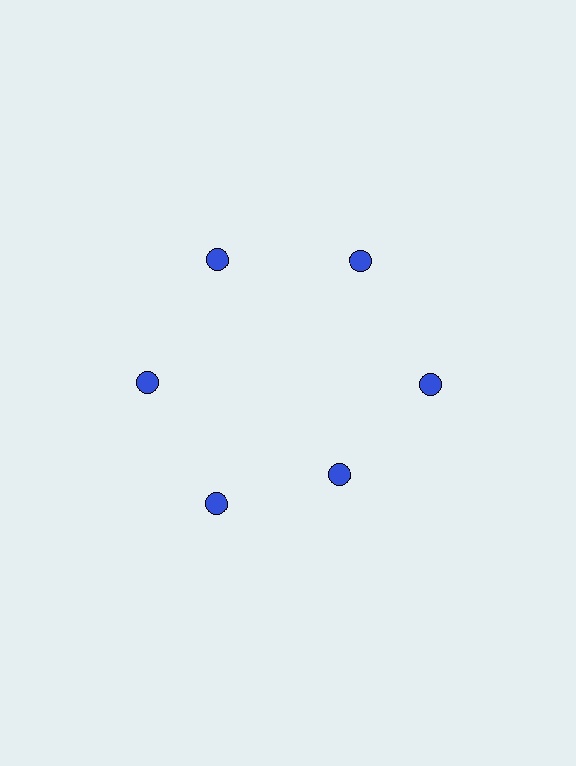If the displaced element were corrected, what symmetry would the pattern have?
It would have 6-fold rotational symmetry — the pattern would map onto itself every 60 degrees.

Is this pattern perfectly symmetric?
No. The 6 blue circles are arranged in a ring, but one element near the 5 o'clock position is pulled inward toward the center, breaking the 6-fold rotational symmetry.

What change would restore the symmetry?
The symmetry would be restored by moving it outward, back onto the ring so that all 6 circles sit at equal angles and equal distance from the center.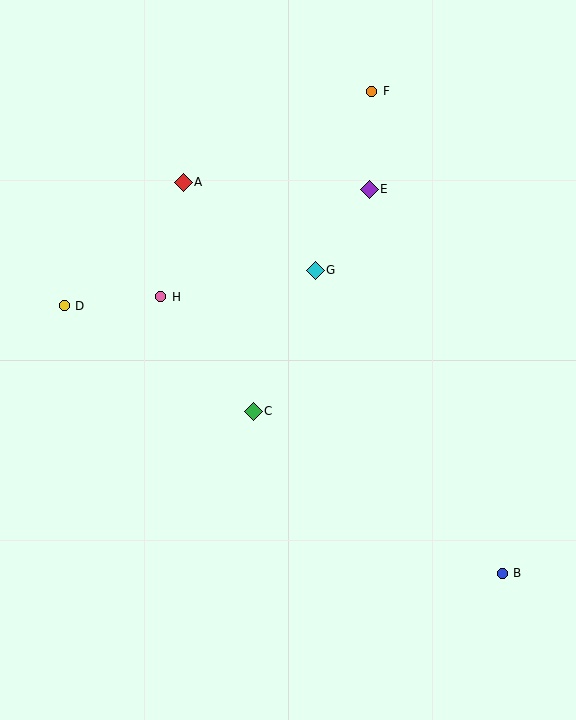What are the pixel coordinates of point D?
Point D is at (64, 306).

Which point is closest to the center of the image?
Point C at (253, 411) is closest to the center.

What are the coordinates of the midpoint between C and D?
The midpoint between C and D is at (159, 358).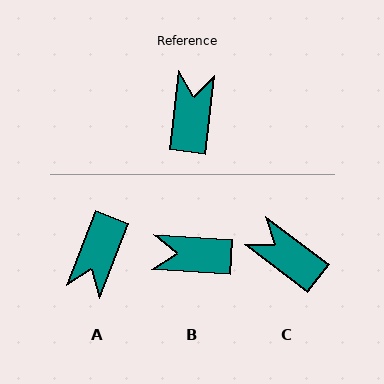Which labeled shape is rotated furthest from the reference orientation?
A, about 165 degrees away.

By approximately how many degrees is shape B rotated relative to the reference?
Approximately 93 degrees counter-clockwise.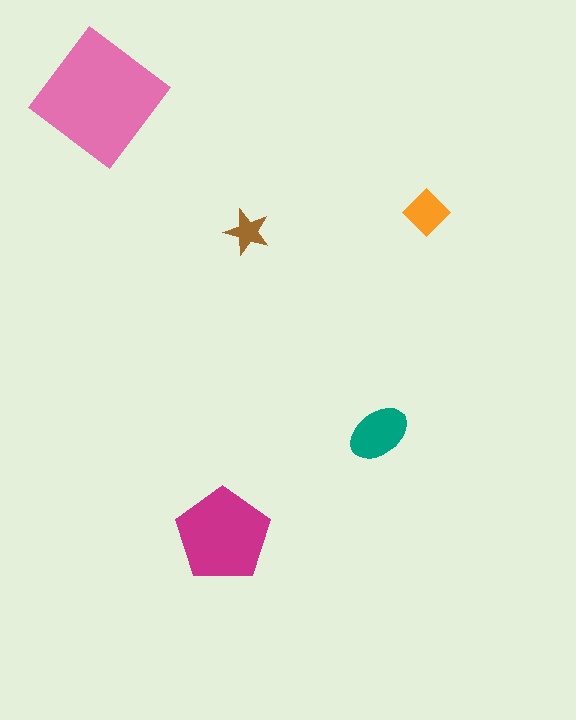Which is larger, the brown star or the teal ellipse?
The teal ellipse.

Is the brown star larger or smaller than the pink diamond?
Smaller.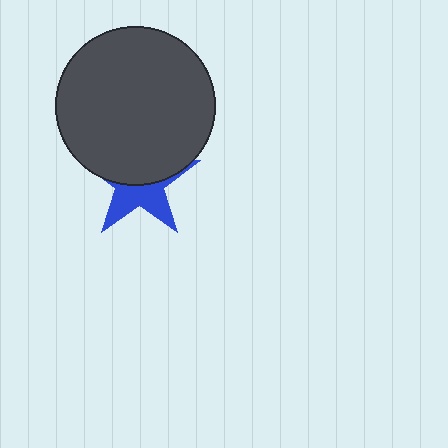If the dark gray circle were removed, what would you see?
You would see the complete blue star.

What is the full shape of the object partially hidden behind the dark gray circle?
The partially hidden object is a blue star.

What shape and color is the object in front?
The object in front is a dark gray circle.